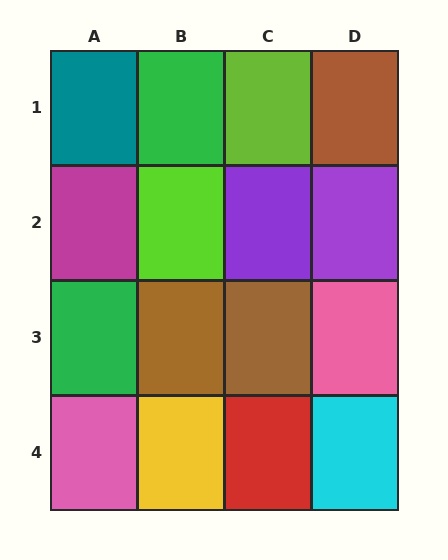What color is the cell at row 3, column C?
Brown.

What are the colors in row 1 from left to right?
Teal, green, lime, brown.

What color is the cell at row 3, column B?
Brown.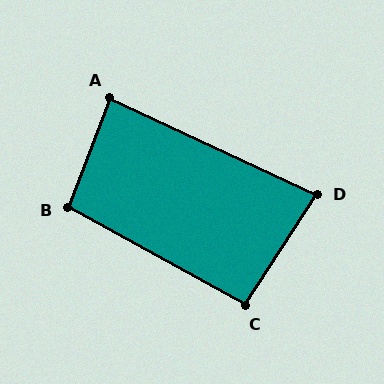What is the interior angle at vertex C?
Approximately 94 degrees (approximately right).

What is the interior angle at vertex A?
Approximately 86 degrees (approximately right).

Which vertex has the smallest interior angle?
D, at approximately 82 degrees.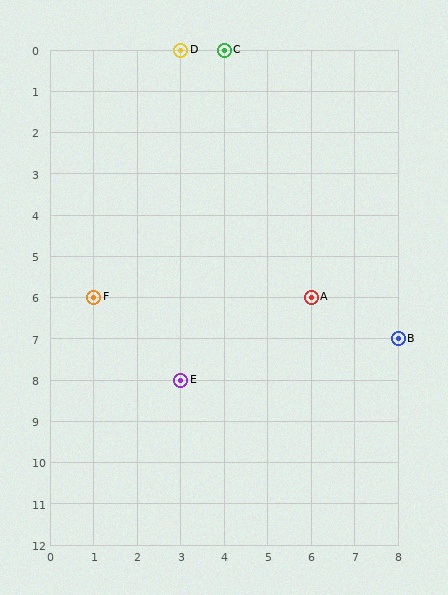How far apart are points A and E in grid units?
Points A and E are 3 columns and 2 rows apart (about 3.6 grid units diagonally).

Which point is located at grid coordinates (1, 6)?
Point F is at (1, 6).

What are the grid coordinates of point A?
Point A is at grid coordinates (6, 6).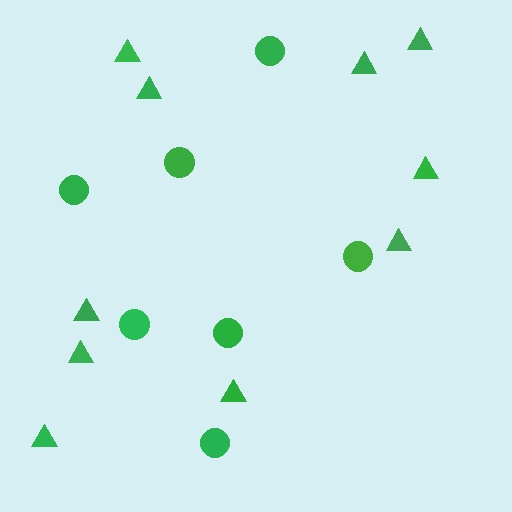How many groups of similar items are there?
There are 2 groups: one group of circles (7) and one group of triangles (10).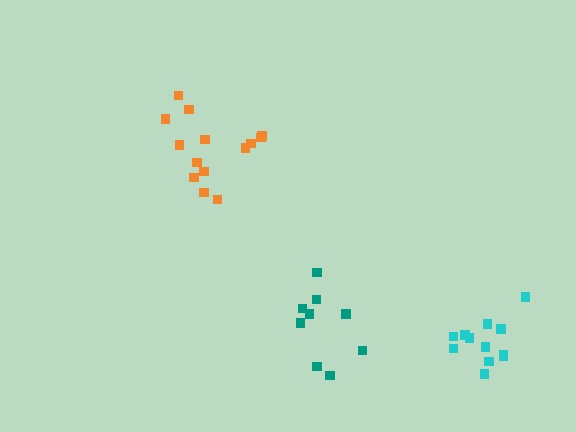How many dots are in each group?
Group 1: 14 dots, Group 2: 9 dots, Group 3: 12 dots (35 total).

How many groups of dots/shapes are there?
There are 3 groups.